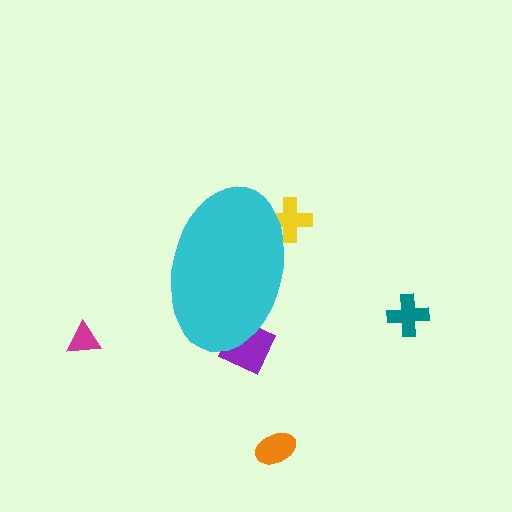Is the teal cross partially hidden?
No, the teal cross is fully visible.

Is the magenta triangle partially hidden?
No, the magenta triangle is fully visible.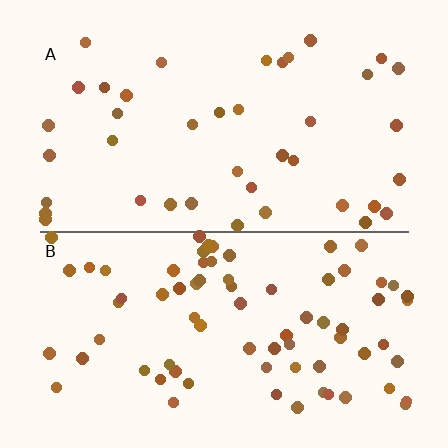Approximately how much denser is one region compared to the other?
Approximately 1.9× — region B over region A.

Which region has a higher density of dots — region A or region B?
B (the bottom).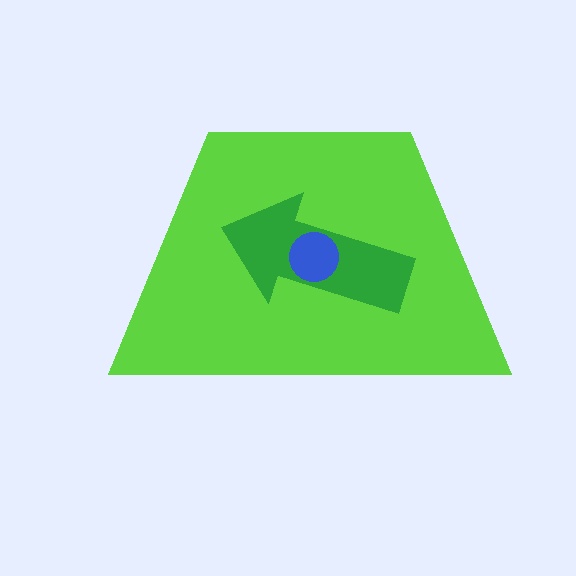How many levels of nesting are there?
3.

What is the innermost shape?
The blue circle.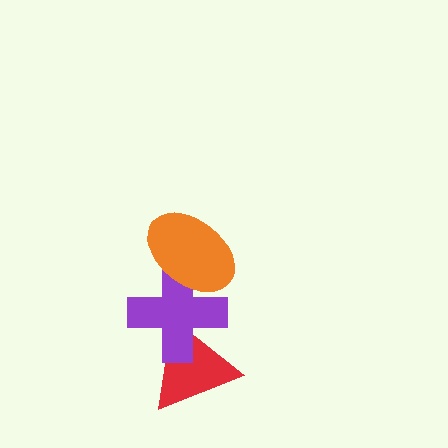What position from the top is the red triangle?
The red triangle is 3rd from the top.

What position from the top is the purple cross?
The purple cross is 2nd from the top.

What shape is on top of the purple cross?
The orange ellipse is on top of the purple cross.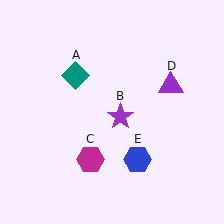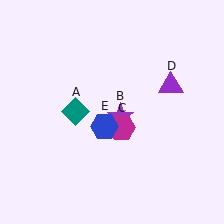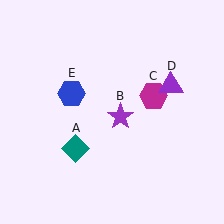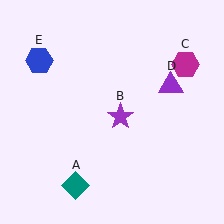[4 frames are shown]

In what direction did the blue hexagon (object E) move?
The blue hexagon (object E) moved up and to the left.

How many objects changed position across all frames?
3 objects changed position: teal diamond (object A), magenta hexagon (object C), blue hexagon (object E).